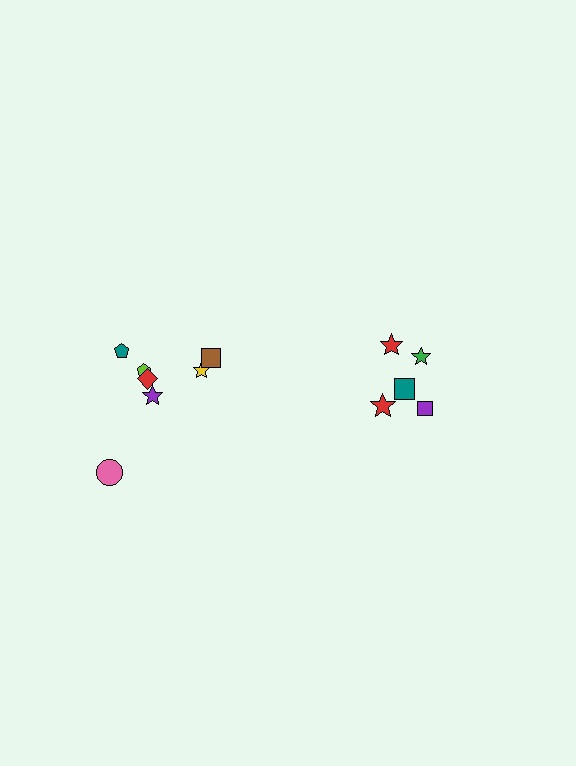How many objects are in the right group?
There are 5 objects.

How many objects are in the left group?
There are 7 objects.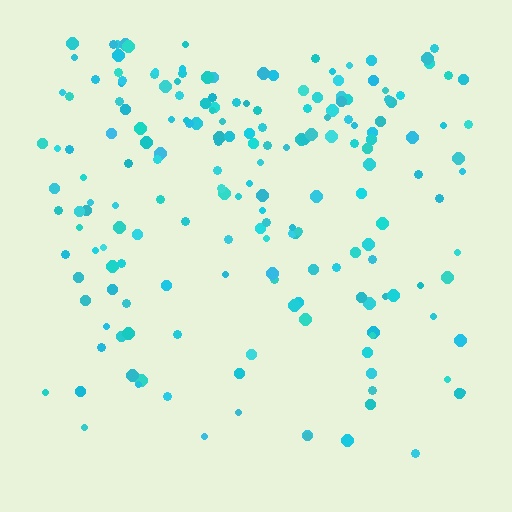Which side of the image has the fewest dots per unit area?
The bottom.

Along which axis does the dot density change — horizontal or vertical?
Vertical.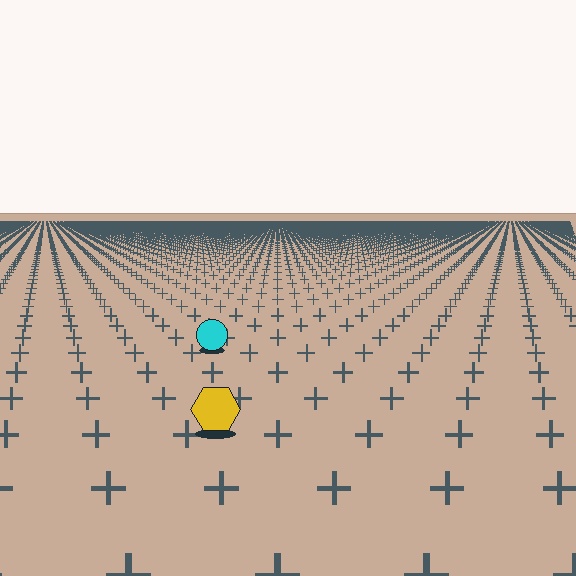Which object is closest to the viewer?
The yellow hexagon is closest. The texture marks near it are larger and more spread out.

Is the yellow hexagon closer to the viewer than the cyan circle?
Yes. The yellow hexagon is closer — you can tell from the texture gradient: the ground texture is coarser near it.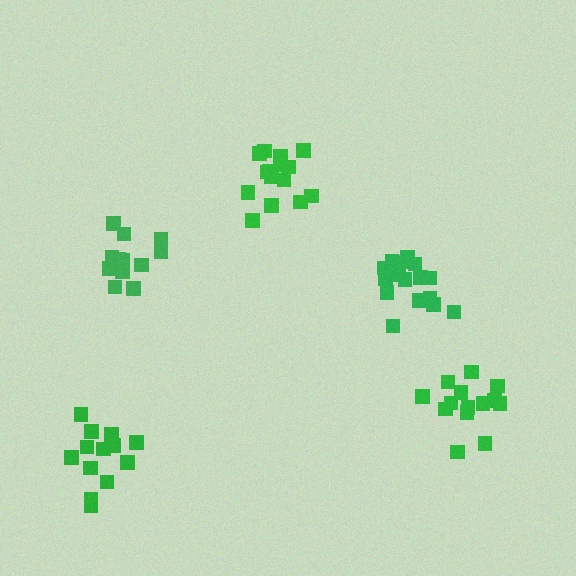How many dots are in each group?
Group 1: 14 dots, Group 2: 15 dots, Group 3: 13 dots, Group 4: 17 dots, Group 5: 12 dots (71 total).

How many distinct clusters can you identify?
There are 5 distinct clusters.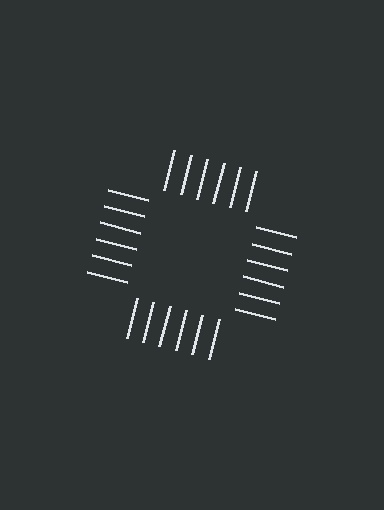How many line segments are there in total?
24 — 6 along each of the 4 edges.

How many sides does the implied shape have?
4 sides — the line-ends trace a square.